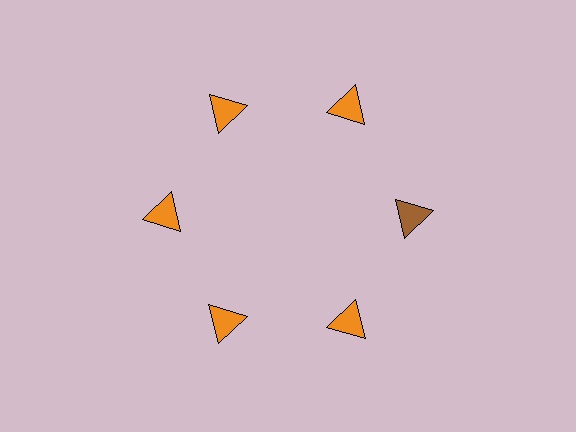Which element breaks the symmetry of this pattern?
The brown triangle at roughly the 3 o'clock position breaks the symmetry. All other shapes are orange triangles.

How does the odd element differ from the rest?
It has a different color: brown instead of orange.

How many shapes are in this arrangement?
There are 6 shapes arranged in a ring pattern.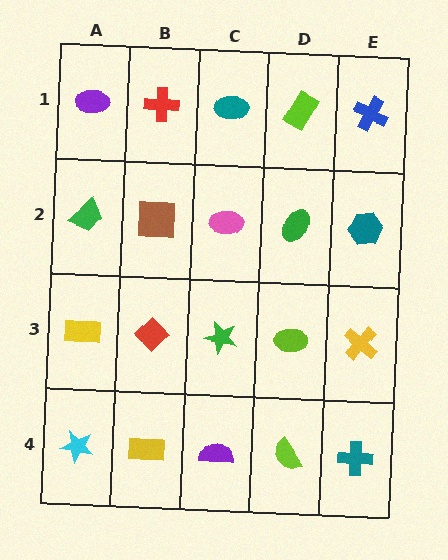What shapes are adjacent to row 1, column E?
A teal hexagon (row 2, column E), a lime rectangle (row 1, column D).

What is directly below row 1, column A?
A green trapezoid.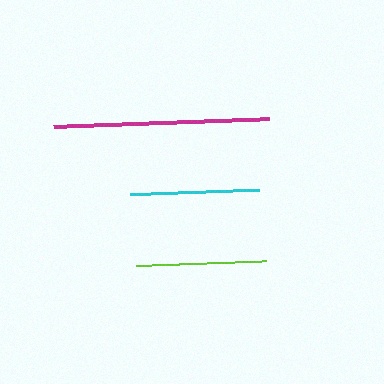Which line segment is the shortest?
The cyan line is the shortest at approximately 130 pixels.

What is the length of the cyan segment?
The cyan segment is approximately 130 pixels long.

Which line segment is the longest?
The magenta line is the longest at approximately 216 pixels.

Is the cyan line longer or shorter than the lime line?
The lime line is longer than the cyan line.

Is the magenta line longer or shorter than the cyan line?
The magenta line is longer than the cyan line.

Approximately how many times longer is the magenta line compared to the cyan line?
The magenta line is approximately 1.7 times the length of the cyan line.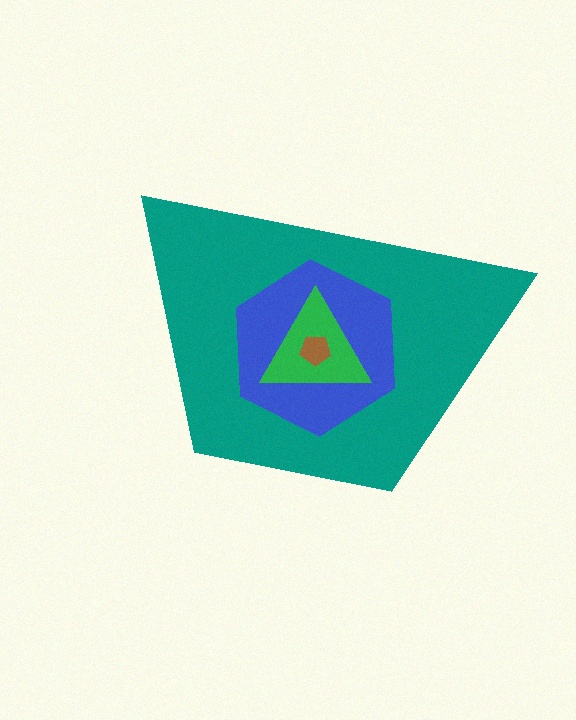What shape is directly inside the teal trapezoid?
The blue hexagon.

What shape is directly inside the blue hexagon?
The green triangle.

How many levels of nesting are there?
4.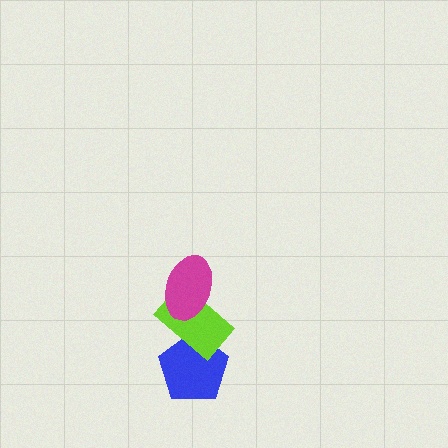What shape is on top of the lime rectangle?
The magenta ellipse is on top of the lime rectangle.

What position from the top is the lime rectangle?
The lime rectangle is 2nd from the top.